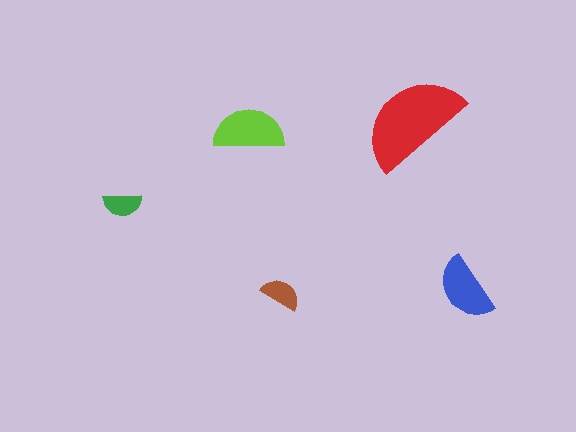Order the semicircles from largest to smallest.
the red one, the lime one, the blue one, the brown one, the green one.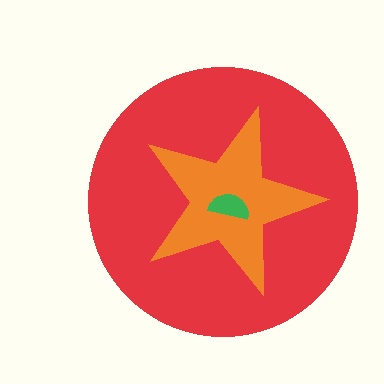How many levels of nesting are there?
3.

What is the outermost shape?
The red circle.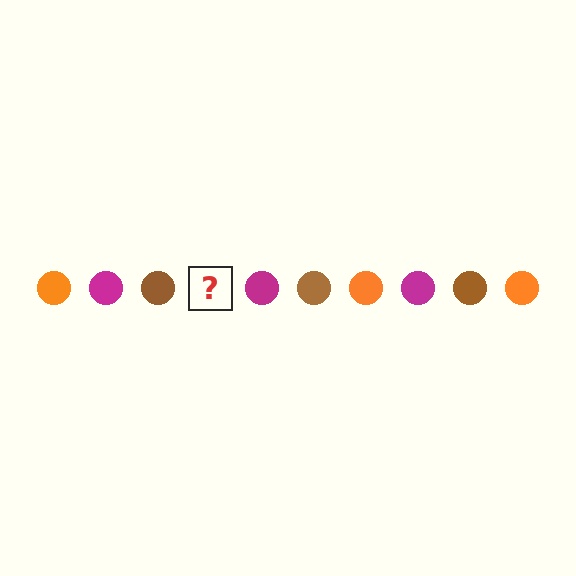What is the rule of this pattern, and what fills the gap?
The rule is that the pattern cycles through orange, magenta, brown circles. The gap should be filled with an orange circle.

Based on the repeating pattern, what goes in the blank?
The blank should be an orange circle.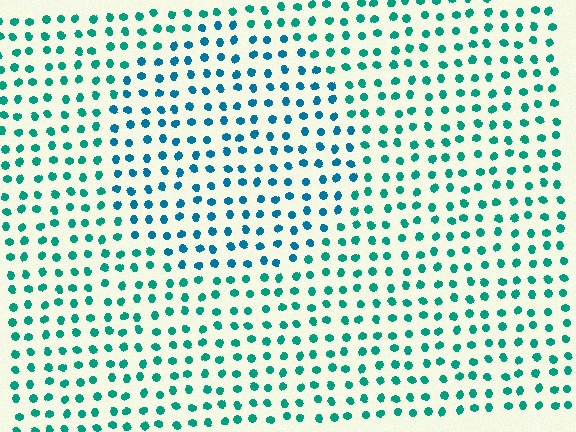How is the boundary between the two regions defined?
The boundary is defined purely by a slight shift in hue (about 27 degrees). Spacing, size, and orientation are identical on both sides.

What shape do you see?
I see a circle.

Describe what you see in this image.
The image is filled with small teal elements in a uniform arrangement. A circle-shaped region is visible where the elements are tinted to a slightly different hue, forming a subtle color boundary.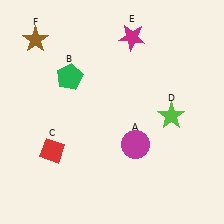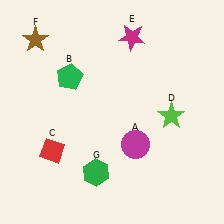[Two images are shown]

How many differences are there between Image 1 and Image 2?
There is 1 difference between the two images.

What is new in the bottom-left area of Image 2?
A green hexagon (G) was added in the bottom-left area of Image 2.